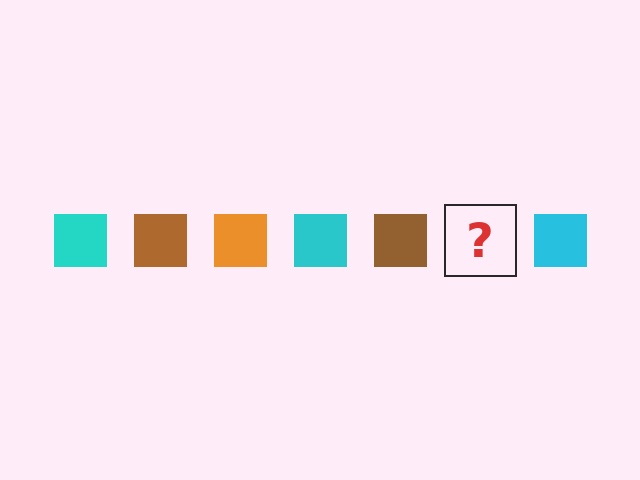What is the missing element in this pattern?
The missing element is an orange square.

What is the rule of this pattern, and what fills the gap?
The rule is that the pattern cycles through cyan, brown, orange squares. The gap should be filled with an orange square.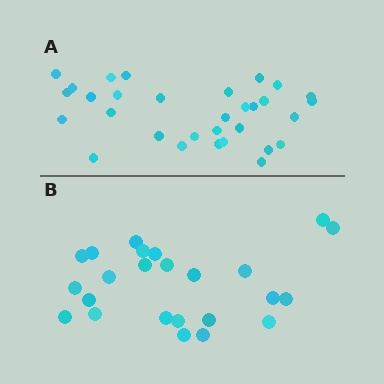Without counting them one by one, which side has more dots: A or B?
Region A (the top region) has more dots.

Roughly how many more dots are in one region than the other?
Region A has roughly 8 or so more dots than region B.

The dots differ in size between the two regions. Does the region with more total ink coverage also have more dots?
No. Region B has more total ink coverage because its dots are larger, but region A actually contains more individual dots. Total area can be misleading — the number of items is what matters here.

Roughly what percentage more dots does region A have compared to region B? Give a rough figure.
About 30% more.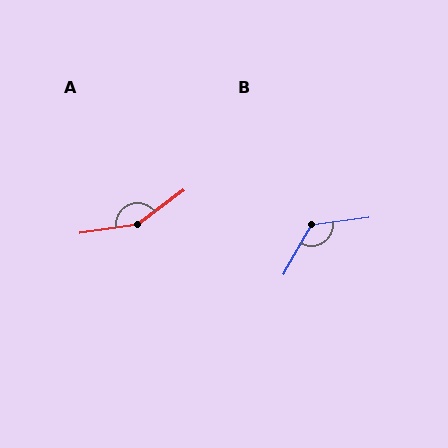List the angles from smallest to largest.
B (127°), A (152°).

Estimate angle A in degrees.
Approximately 152 degrees.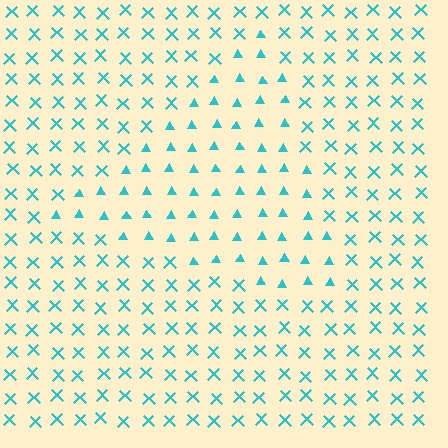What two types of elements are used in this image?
The image uses triangles inside the triangle region and X marks outside it.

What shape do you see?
I see a triangle.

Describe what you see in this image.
The image is filled with small cyan elements arranged in a uniform grid. A triangle-shaped region contains triangles, while the surrounding area contains X marks. The boundary is defined purely by the change in element shape.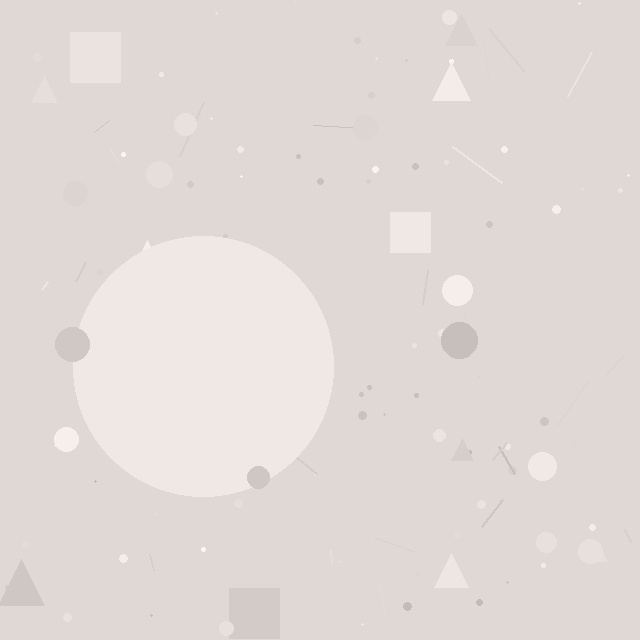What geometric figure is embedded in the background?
A circle is embedded in the background.